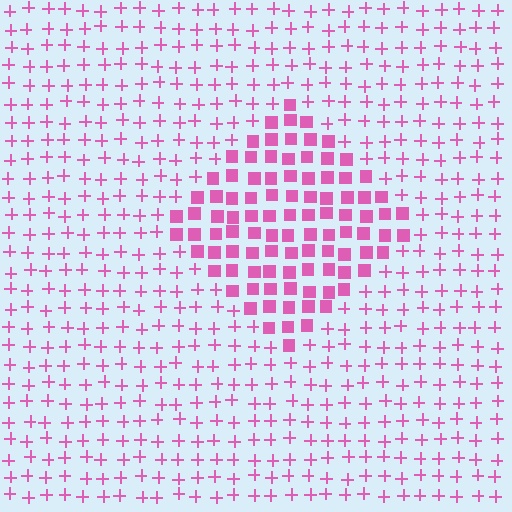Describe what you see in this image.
The image is filled with small pink elements arranged in a uniform grid. A diamond-shaped region contains squares, while the surrounding area contains plus signs. The boundary is defined purely by the change in element shape.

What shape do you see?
I see a diamond.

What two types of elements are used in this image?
The image uses squares inside the diamond region and plus signs outside it.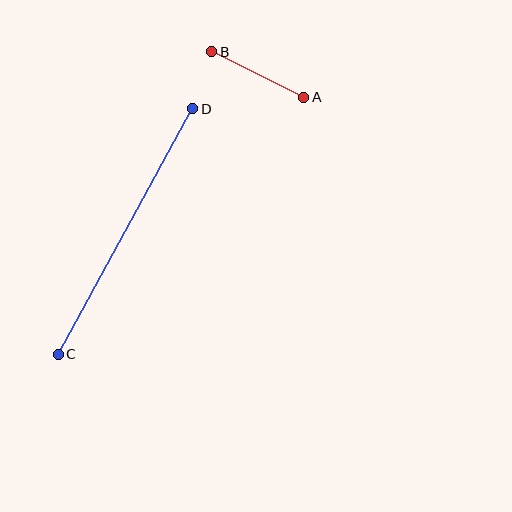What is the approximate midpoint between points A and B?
The midpoint is at approximately (258, 75) pixels.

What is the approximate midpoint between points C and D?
The midpoint is at approximately (126, 232) pixels.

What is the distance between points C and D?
The distance is approximately 280 pixels.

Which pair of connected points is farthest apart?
Points C and D are farthest apart.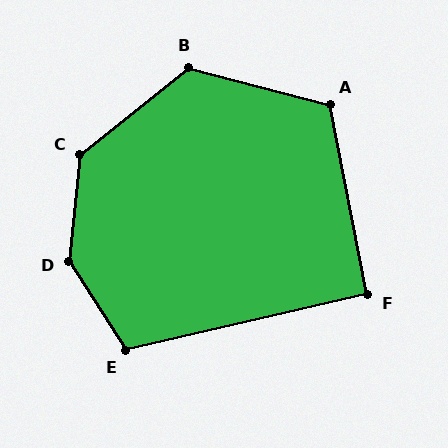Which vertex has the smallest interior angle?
F, at approximately 92 degrees.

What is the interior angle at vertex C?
Approximately 135 degrees (obtuse).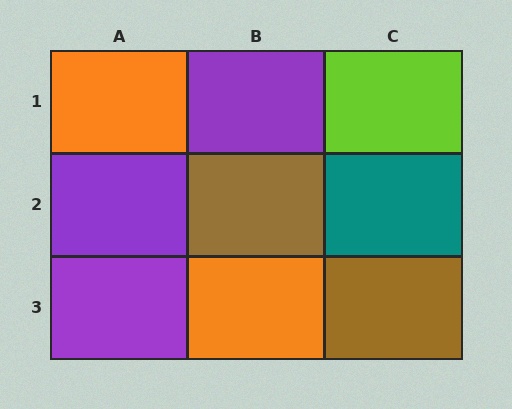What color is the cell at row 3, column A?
Purple.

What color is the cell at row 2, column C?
Teal.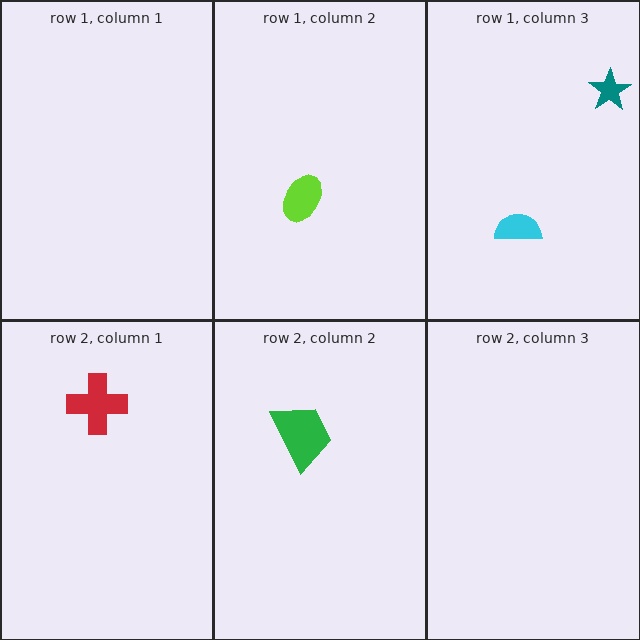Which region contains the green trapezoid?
The row 2, column 2 region.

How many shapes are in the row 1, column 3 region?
2.